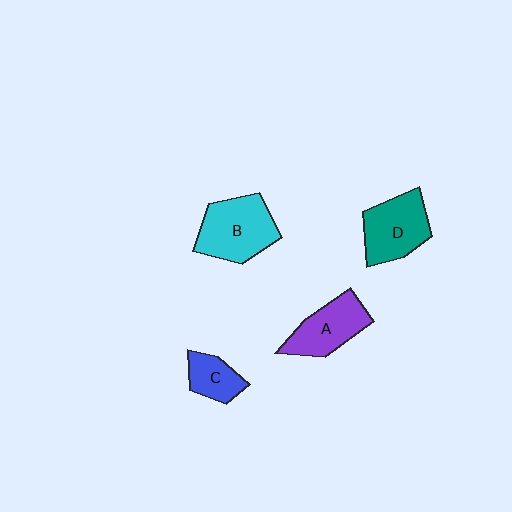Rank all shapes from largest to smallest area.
From largest to smallest: B (cyan), D (teal), A (purple), C (blue).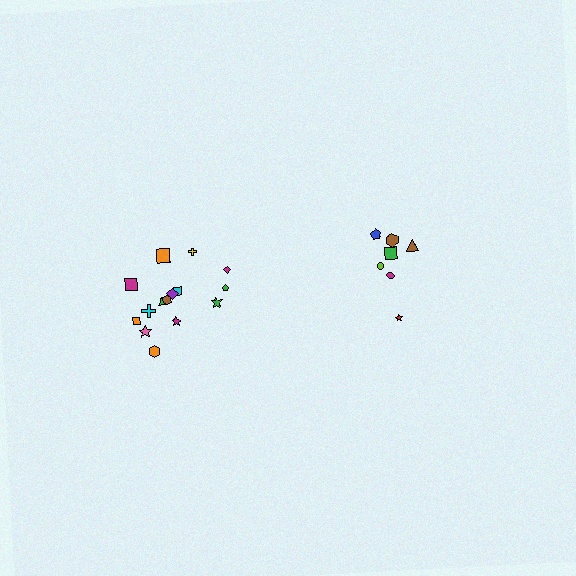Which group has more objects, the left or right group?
The left group.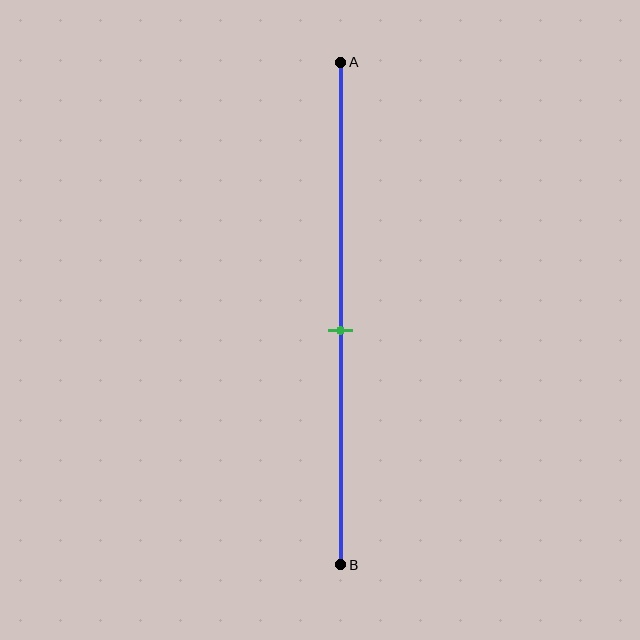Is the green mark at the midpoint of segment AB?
No, the mark is at about 55% from A, not at the 50% midpoint.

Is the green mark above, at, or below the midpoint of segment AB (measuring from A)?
The green mark is below the midpoint of segment AB.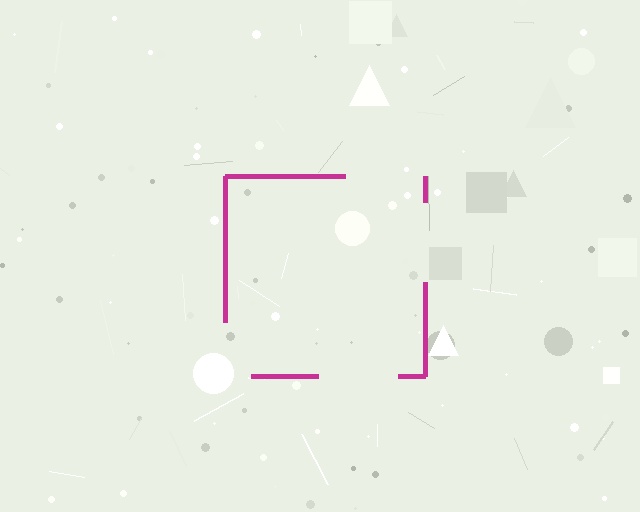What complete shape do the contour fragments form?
The contour fragments form a square.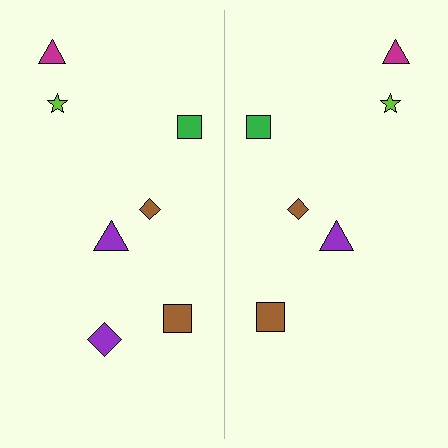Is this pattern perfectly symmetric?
No, the pattern is not perfectly symmetric. A purple diamond is missing from the right side.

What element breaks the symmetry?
A purple diamond is missing from the right side.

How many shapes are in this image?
There are 13 shapes in this image.